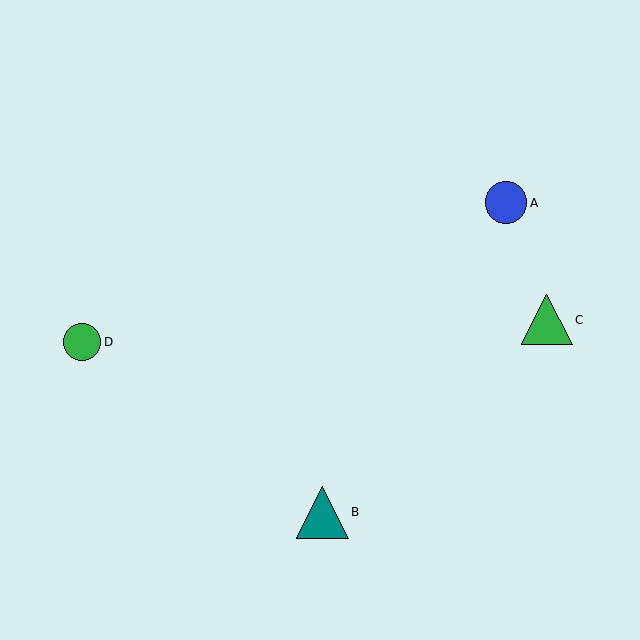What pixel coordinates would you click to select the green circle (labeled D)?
Click at (82, 342) to select the green circle D.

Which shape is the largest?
The teal triangle (labeled B) is the largest.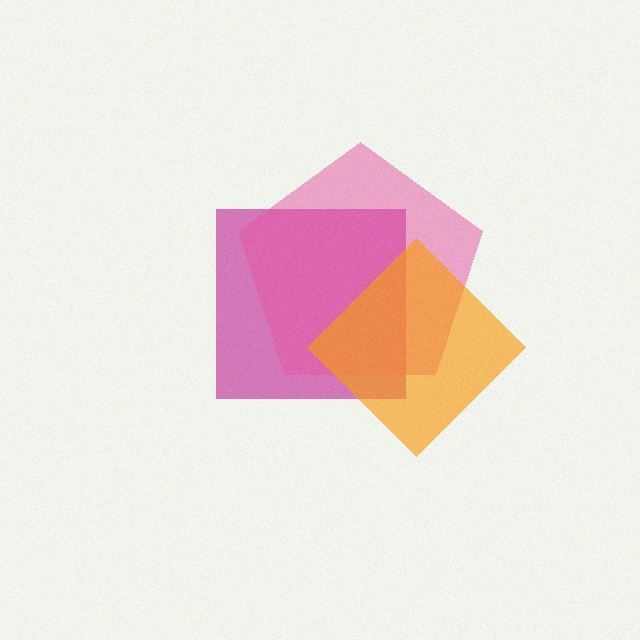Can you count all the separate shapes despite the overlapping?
Yes, there are 3 separate shapes.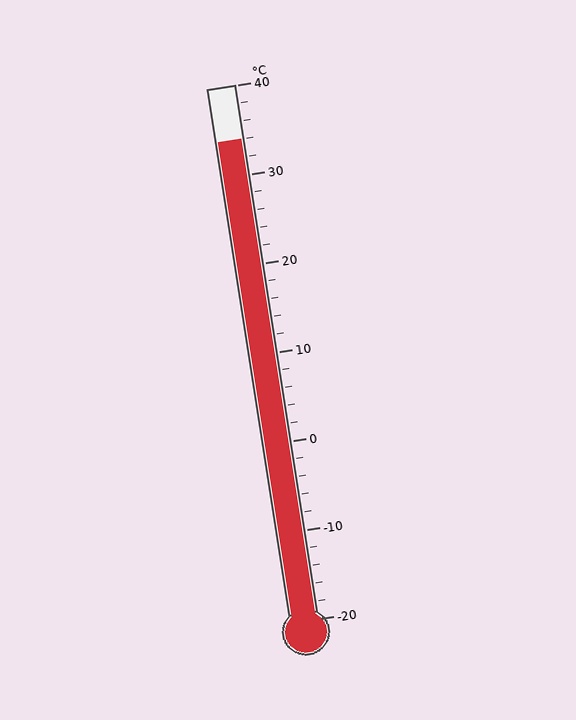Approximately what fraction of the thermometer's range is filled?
The thermometer is filled to approximately 90% of its range.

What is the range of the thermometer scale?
The thermometer scale ranges from -20°C to 40°C.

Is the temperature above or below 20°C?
The temperature is above 20°C.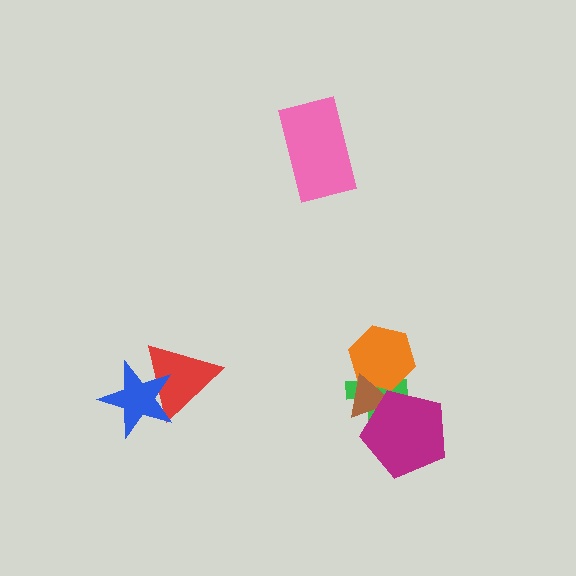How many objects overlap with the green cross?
3 objects overlap with the green cross.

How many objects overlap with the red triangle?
1 object overlaps with the red triangle.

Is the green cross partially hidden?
Yes, it is partially covered by another shape.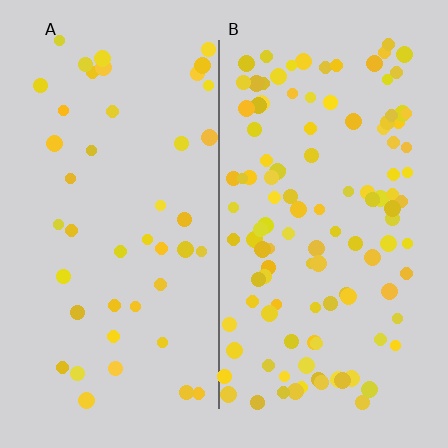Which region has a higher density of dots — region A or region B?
B (the right).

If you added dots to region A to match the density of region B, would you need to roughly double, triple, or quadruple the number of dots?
Approximately triple.